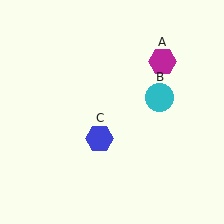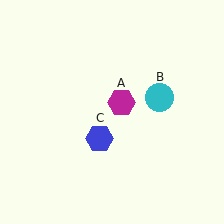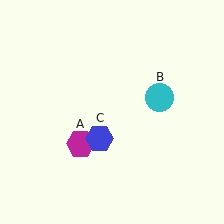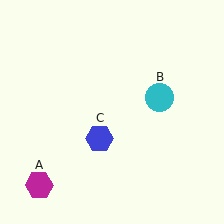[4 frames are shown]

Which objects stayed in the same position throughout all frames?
Cyan circle (object B) and blue hexagon (object C) remained stationary.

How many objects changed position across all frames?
1 object changed position: magenta hexagon (object A).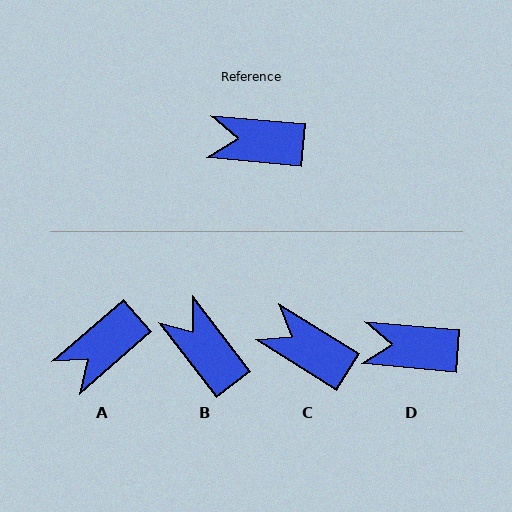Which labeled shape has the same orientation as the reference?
D.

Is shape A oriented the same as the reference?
No, it is off by about 46 degrees.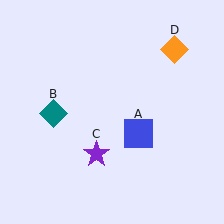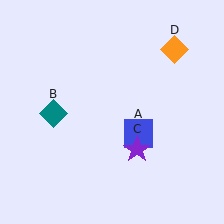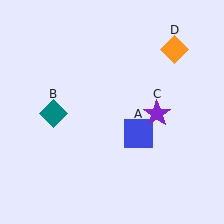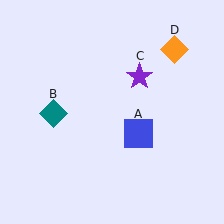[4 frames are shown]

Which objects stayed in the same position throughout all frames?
Blue square (object A) and teal diamond (object B) and orange diamond (object D) remained stationary.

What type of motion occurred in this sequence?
The purple star (object C) rotated counterclockwise around the center of the scene.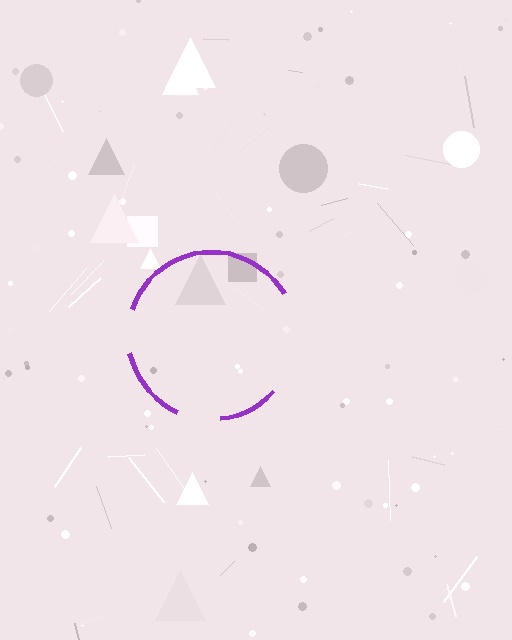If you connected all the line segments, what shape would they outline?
They would outline a circle.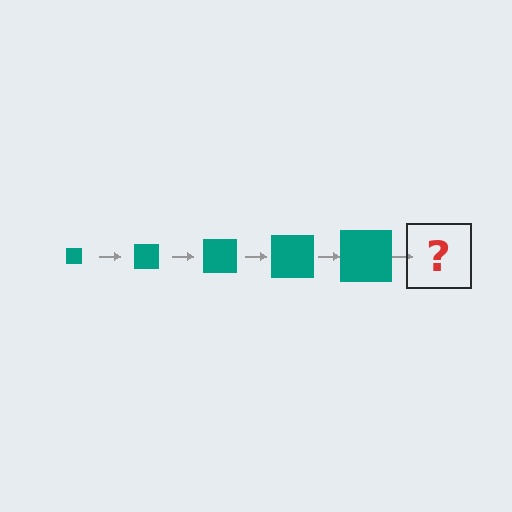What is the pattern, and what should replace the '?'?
The pattern is that the square gets progressively larger each step. The '?' should be a teal square, larger than the previous one.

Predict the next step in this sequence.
The next step is a teal square, larger than the previous one.